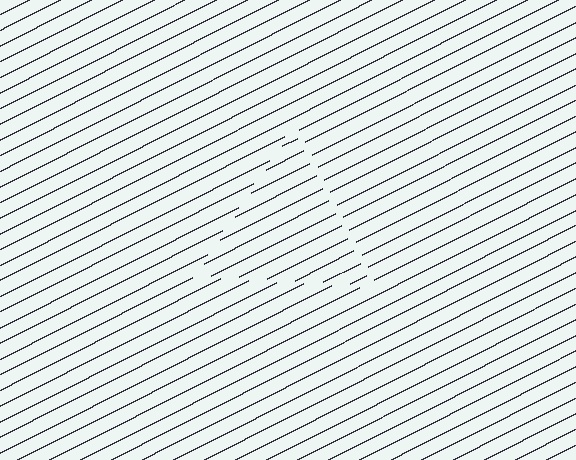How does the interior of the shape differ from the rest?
The interior of the shape contains the same grating, shifted by half a period — the contour is defined by the phase discontinuity where line-ends from the inner and outer gratings abut.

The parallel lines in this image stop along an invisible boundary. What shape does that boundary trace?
An illusory triangle. The interior of the shape contains the same grating, shifted by half a period — the contour is defined by the phase discontinuity where line-ends from the inner and outer gratings abut.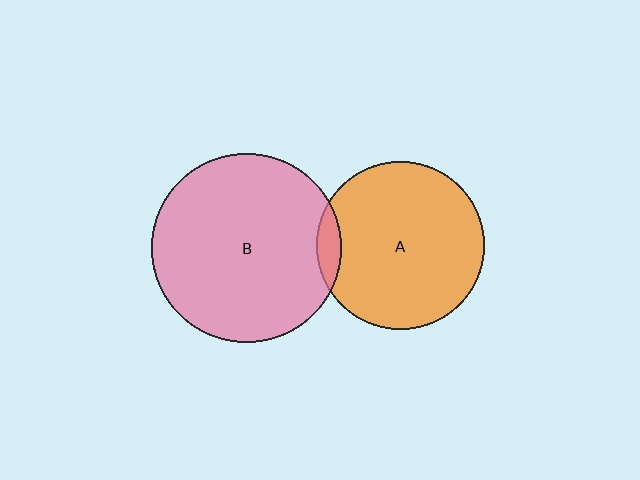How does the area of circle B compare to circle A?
Approximately 1.3 times.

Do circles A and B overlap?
Yes.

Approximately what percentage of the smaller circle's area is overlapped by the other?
Approximately 5%.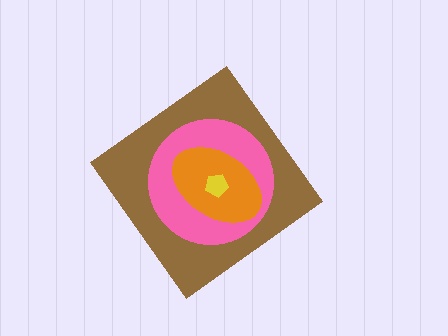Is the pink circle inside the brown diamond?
Yes.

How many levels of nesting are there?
4.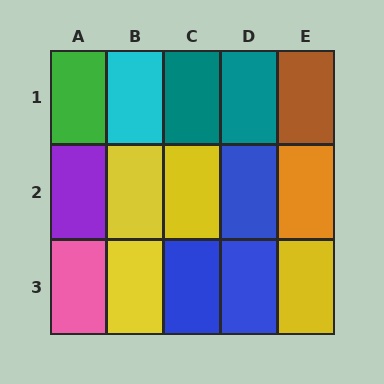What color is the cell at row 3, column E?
Yellow.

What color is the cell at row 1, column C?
Teal.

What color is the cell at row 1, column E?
Brown.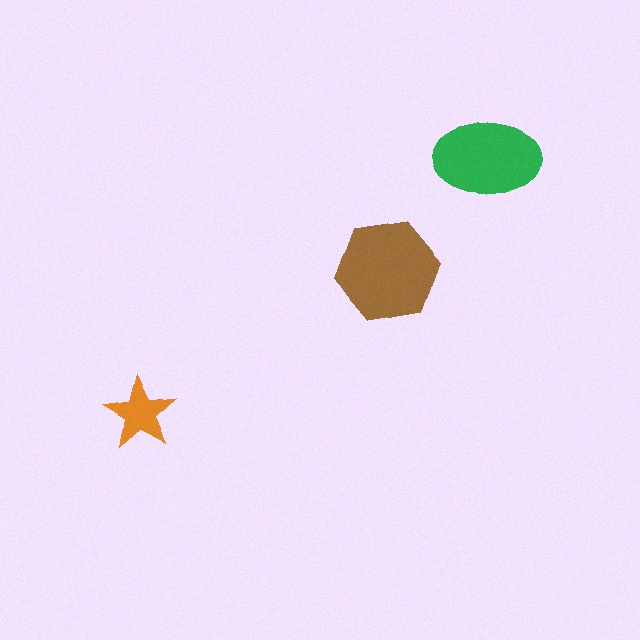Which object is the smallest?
The orange star.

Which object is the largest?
The brown hexagon.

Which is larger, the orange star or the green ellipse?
The green ellipse.